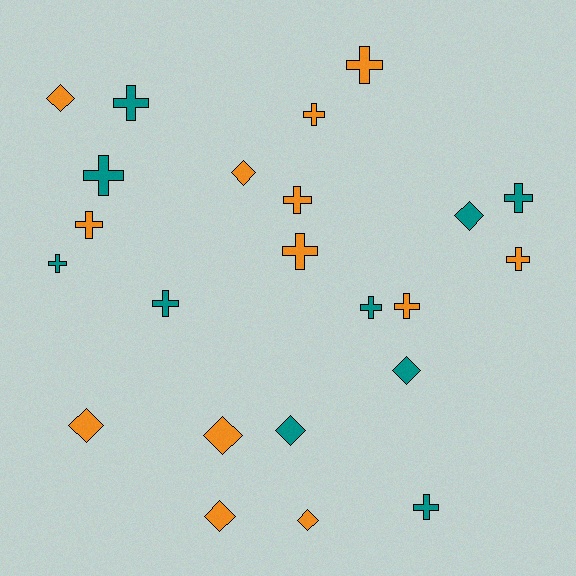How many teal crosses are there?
There are 7 teal crosses.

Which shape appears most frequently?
Cross, with 14 objects.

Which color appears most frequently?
Orange, with 13 objects.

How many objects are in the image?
There are 23 objects.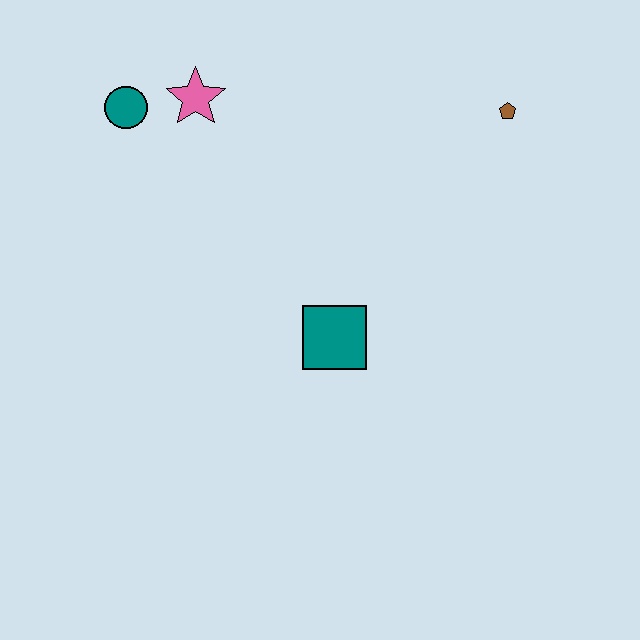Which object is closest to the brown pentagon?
The teal square is closest to the brown pentagon.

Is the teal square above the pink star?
No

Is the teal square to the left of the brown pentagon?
Yes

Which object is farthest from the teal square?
The teal circle is farthest from the teal square.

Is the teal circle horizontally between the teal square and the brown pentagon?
No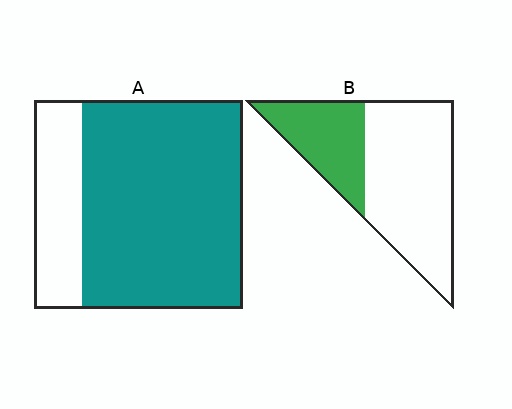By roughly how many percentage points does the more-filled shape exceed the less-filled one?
By roughly 45 percentage points (A over B).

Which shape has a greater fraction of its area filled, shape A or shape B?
Shape A.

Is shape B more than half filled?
No.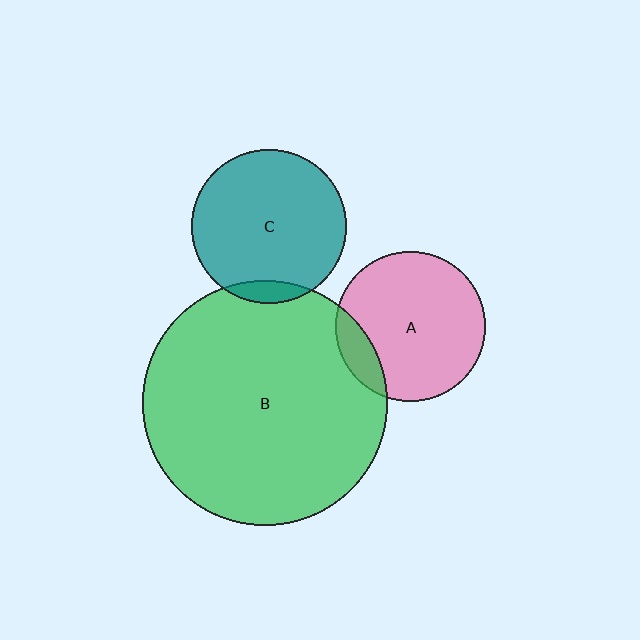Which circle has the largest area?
Circle B (green).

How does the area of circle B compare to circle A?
Approximately 2.7 times.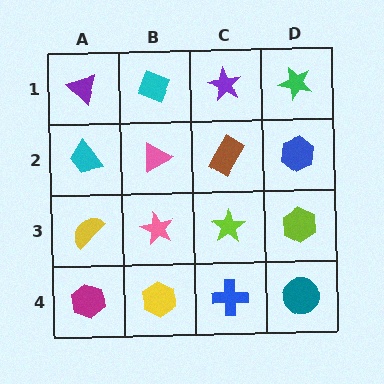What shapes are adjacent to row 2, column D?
A green star (row 1, column D), a lime hexagon (row 3, column D), a brown rectangle (row 2, column C).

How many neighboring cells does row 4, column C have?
3.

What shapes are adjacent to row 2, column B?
A cyan diamond (row 1, column B), a pink star (row 3, column B), a cyan trapezoid (row 2, column A), a brown rectangle (row 2, column C).